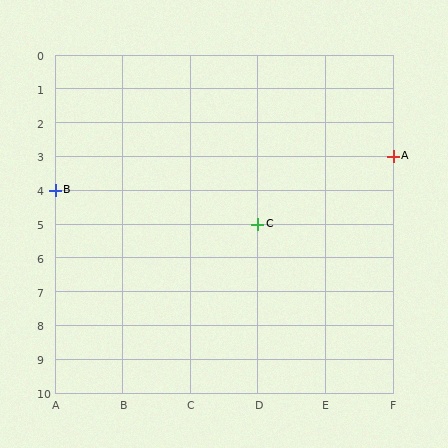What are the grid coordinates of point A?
Point A is at grid coordinates (F, 3).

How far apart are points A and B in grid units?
Points A and B are 5 columns and 1 row apart (about 5.1 grid units diagonally).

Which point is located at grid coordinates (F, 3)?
Point A is at (F, 3).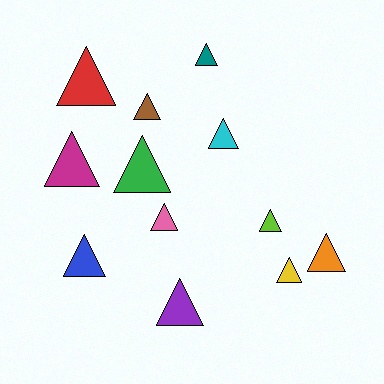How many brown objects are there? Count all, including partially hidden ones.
There is 1 brown object.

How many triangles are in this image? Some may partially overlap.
There are 12 triangles.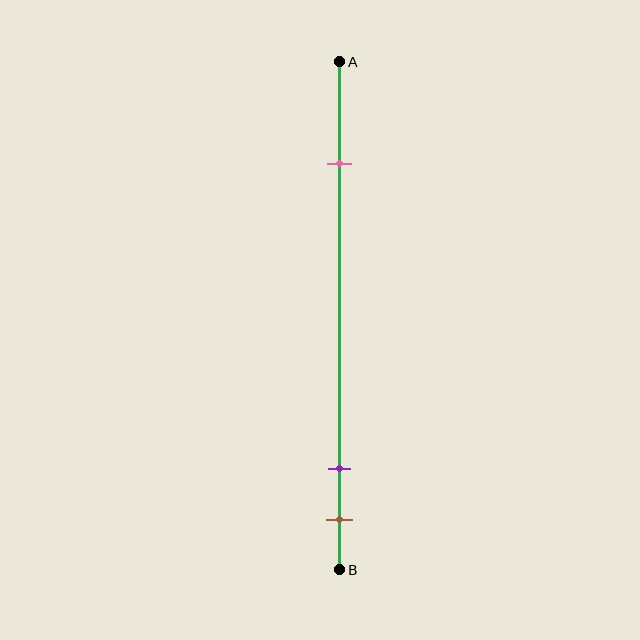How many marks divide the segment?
There are 3 marks dividing the segment.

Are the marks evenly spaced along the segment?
No, the marks are not evenly spaced.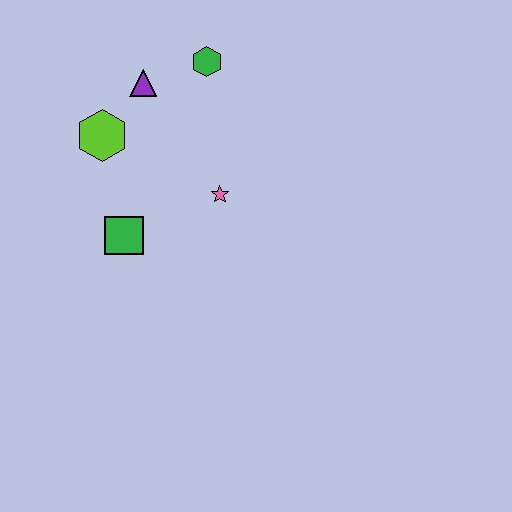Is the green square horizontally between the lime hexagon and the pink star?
Yes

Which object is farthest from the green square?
The green hexagon is farthest from the green square.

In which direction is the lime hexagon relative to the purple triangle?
The lime hexagon is below the purple triangle.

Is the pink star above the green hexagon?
No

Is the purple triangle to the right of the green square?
Yes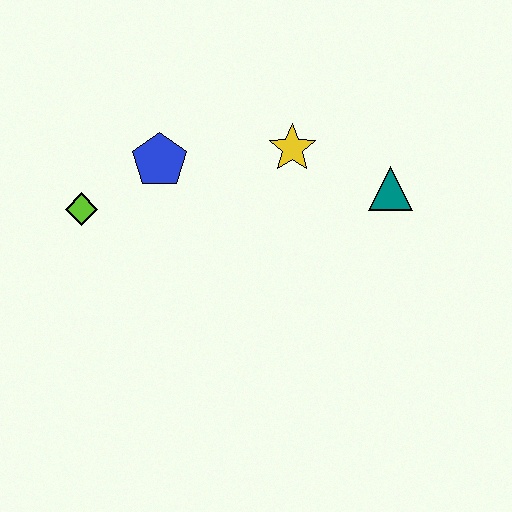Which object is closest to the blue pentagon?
The lime diamond is closest to the blue pentagon.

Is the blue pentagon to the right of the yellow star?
No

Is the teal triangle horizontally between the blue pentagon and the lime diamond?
No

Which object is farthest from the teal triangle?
The lime diamond is farthest from the teal triangle.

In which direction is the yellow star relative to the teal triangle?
The yellow star is to the left of the teal triangle.